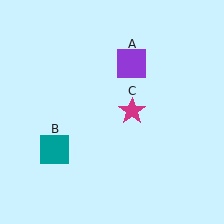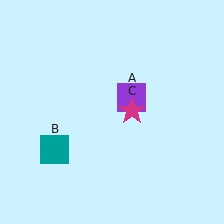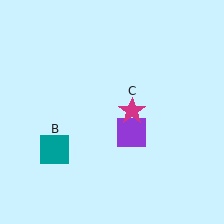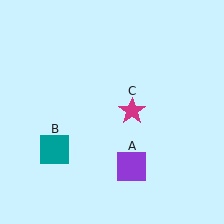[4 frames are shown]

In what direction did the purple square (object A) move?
The purple square (object A) moved down.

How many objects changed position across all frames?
1 object changed position: purple square (object A).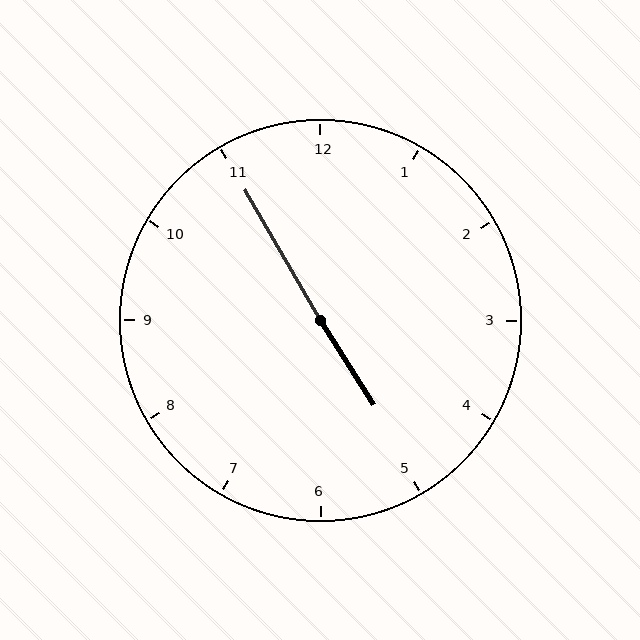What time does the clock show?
4:55.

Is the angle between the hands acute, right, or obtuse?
It is obtuse.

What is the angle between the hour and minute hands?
Approximately 178 degrees.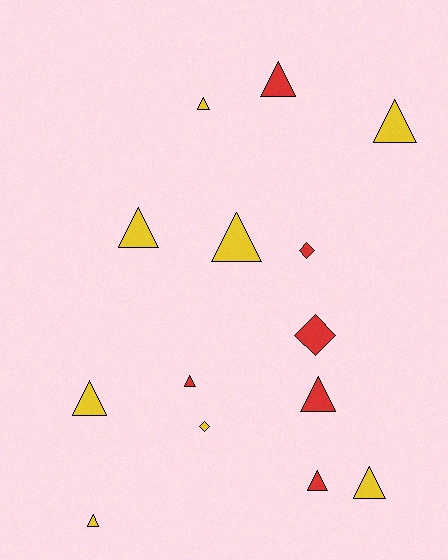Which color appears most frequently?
Yellow, with 8 objects.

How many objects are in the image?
There are 14 objects.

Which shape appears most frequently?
Triangle, with 11 objects.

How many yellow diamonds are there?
There is 1 yellow diamond.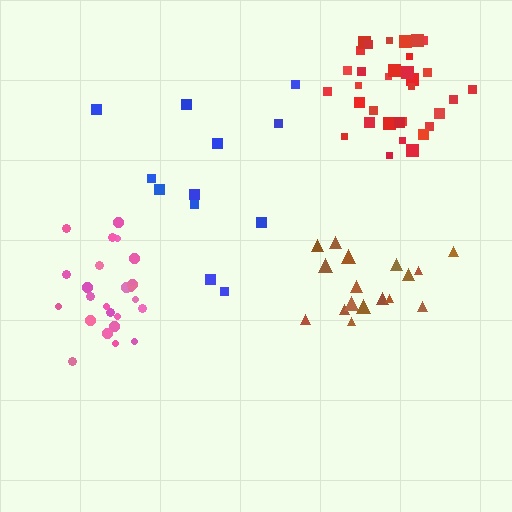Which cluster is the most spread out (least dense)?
Blue.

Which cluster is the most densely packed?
Red.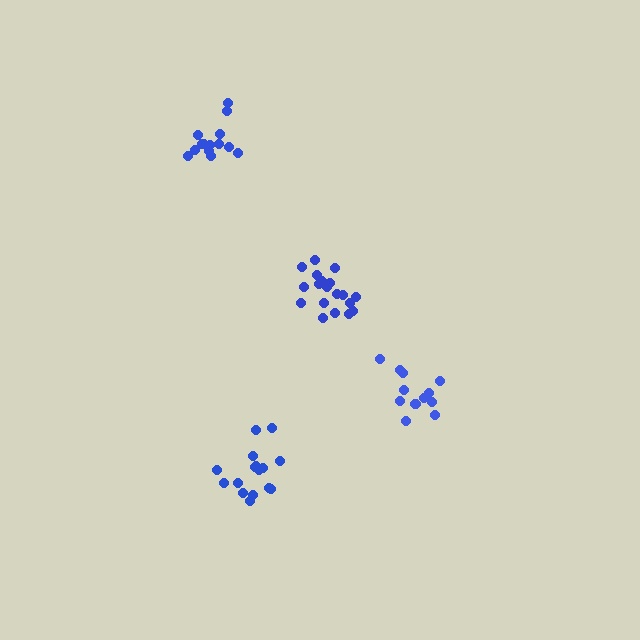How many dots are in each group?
Group 1: 14 dots, Group 2: 14 dots, Group 3: 16 dots, Group 4: 19 dots (63 total).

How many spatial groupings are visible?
There are 4 spatial groupings.